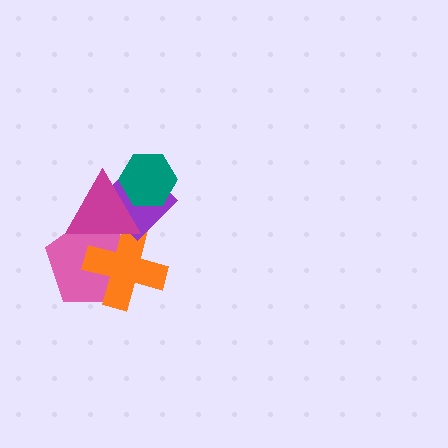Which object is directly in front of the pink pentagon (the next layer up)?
The orange cross is directly in front of the pink pentagon.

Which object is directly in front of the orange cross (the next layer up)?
The purple diamond is directly in front of the orange cross.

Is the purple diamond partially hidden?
Yes, it is partially covered by another shape.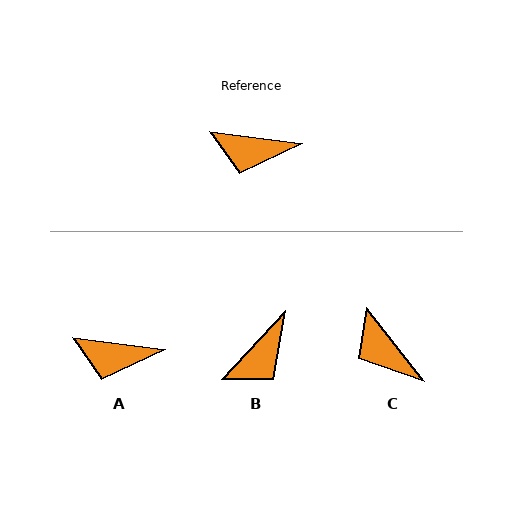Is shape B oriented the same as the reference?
No, it is off by about 55 degrees.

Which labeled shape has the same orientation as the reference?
A.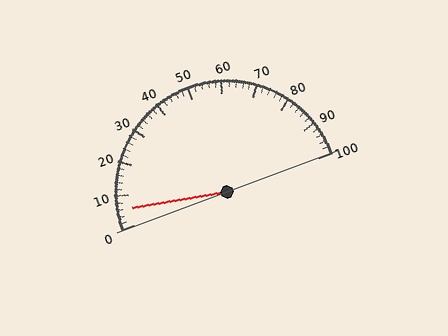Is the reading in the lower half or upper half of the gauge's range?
The reading is in the lower half of the range (0 to 100).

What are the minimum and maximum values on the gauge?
The gauge ranges from 0 to 100.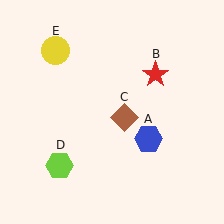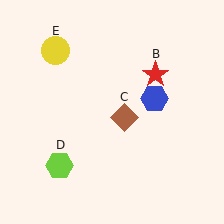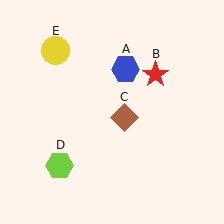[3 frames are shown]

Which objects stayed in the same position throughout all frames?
Red star (object B) and brown diamond (object C) and lime hexagon (object D) and yellow circle (object E) remained stationary.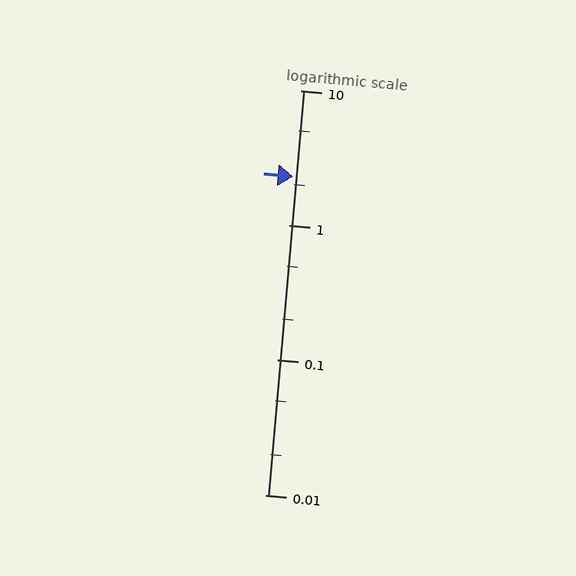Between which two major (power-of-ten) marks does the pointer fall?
The pointer is between 1 and 10.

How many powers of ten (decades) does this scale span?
The scale spans 3 decades, from 0.01 to 10.